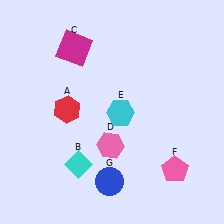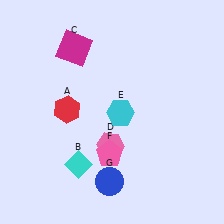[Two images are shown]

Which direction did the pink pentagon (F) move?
The pink pentagon (F) moved left.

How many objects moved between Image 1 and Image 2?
1 object moved between the two images.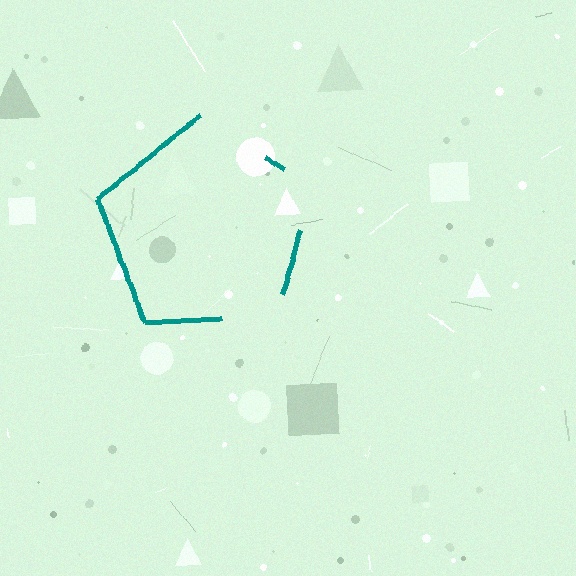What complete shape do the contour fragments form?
The contour fragments form a pentagon.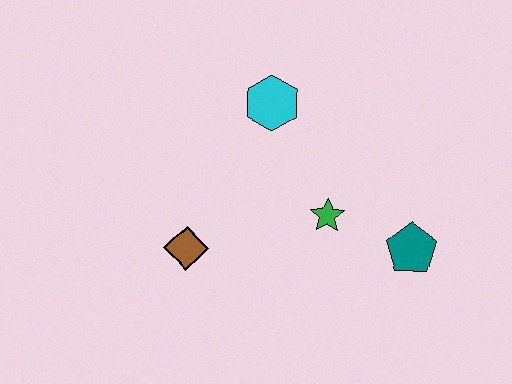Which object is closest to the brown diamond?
The green star is closest to the brown diamond.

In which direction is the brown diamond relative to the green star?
The brown diamond is to the left of the green star.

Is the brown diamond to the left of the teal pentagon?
Yes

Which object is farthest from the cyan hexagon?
The teal pentagon is farthest from the cyan hexagon.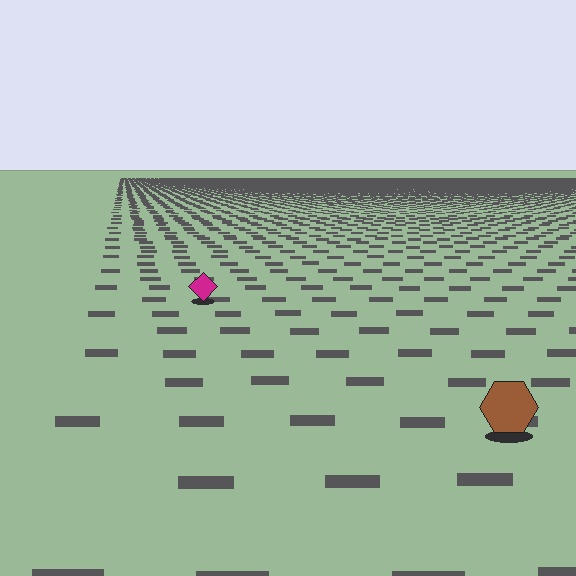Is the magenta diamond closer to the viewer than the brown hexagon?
No. The brown hexagon is closer — you can tell from the texture gradient: the ground texture is coarser near it.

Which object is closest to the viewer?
The brown hexagon is closest. The texture marks near it are larger and more spread out.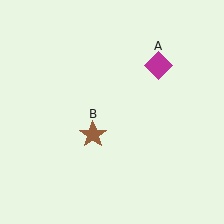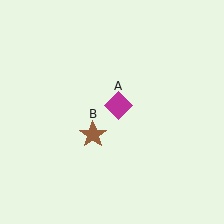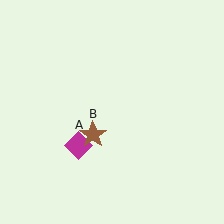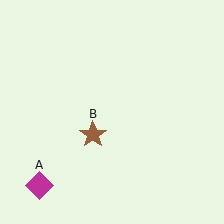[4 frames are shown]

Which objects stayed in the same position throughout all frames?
Brown star (object B) remained stationary.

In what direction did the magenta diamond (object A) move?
The magenta diamond (object A) moved down and to the left.